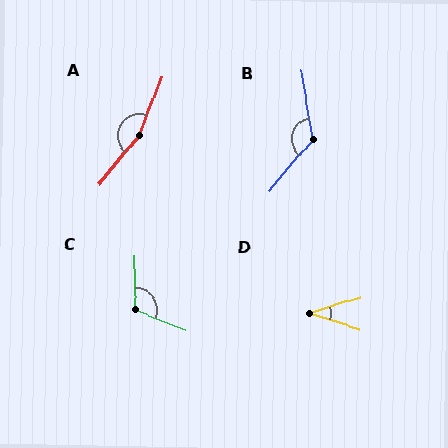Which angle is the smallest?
D, at approximately 35 degrees.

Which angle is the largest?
A, at approximately 161 degrees.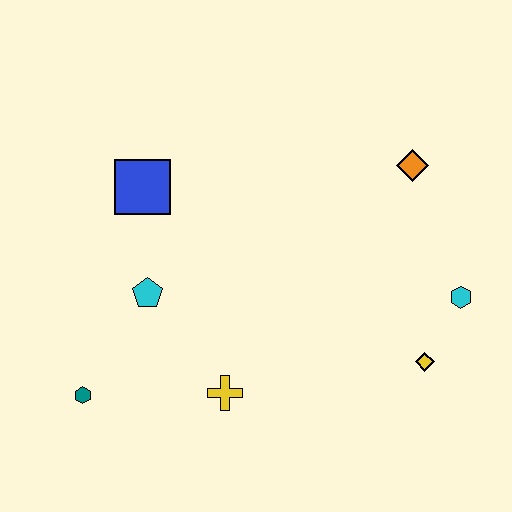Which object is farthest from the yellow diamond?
The teal hexagon is farthest from the yellow diamond.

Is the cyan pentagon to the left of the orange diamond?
Yes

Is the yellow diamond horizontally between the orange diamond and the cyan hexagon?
Yes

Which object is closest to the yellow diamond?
The cyan hexagon is closest to the yellow diamond.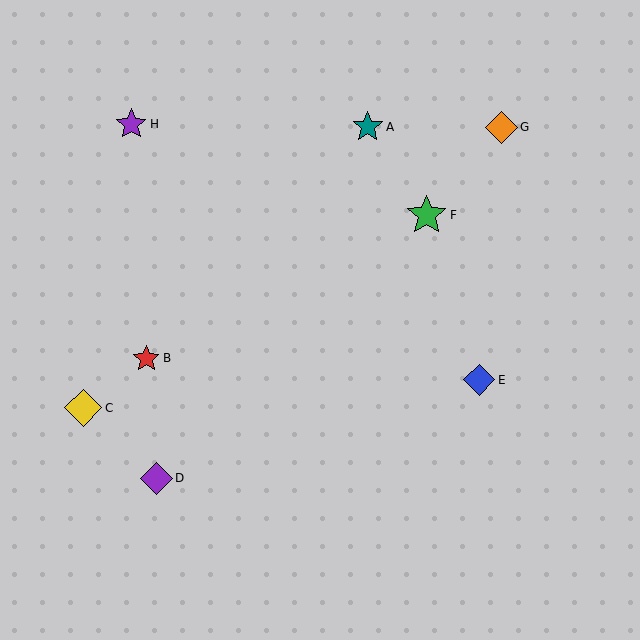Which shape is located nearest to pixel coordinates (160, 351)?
The red star (labeled B) at (146, 358) is nearest to that location.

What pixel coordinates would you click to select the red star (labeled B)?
Click at (146, 358) to select the red star B.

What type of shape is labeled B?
Shape B is a red star.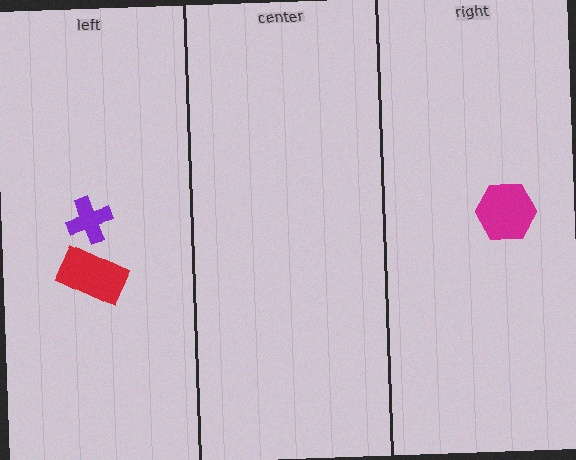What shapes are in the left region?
The red rectangle, the purple cross.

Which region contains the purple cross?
The left region.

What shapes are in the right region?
The magenta hexagon.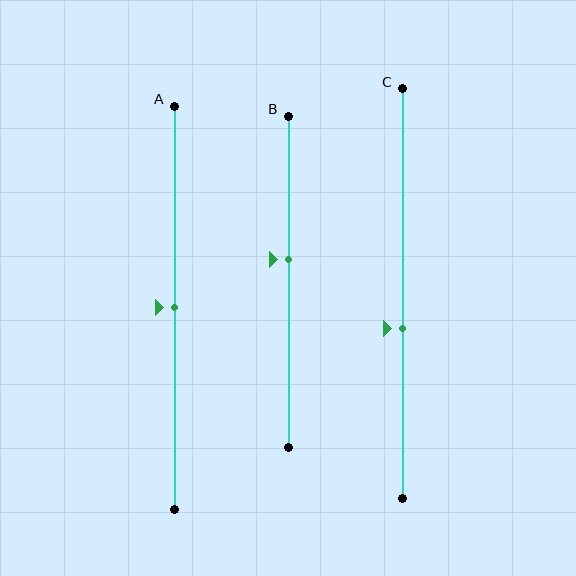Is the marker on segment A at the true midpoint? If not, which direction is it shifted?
Yes, the marker on segment A is at the true midpoint.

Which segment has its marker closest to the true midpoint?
Segment A has its marker closest to the true midpoint.